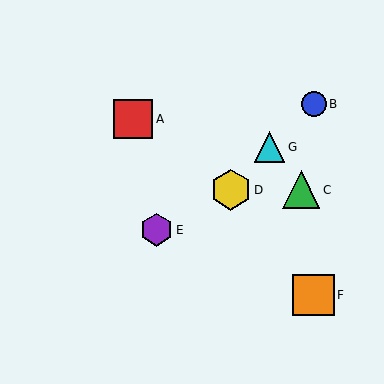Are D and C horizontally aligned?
Yes, both are at y≈190.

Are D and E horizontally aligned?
No, D is at y≈190 and E is at y≈230.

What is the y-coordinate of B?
Object B is at y≈104.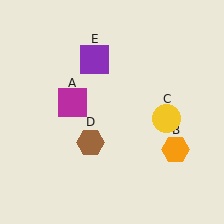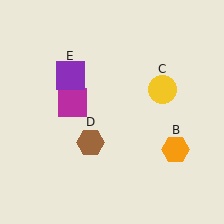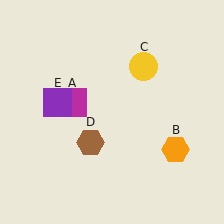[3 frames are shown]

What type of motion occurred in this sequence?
The yellow circle (object C), purple square (object E) rotated counterclockwise around the center of the scene.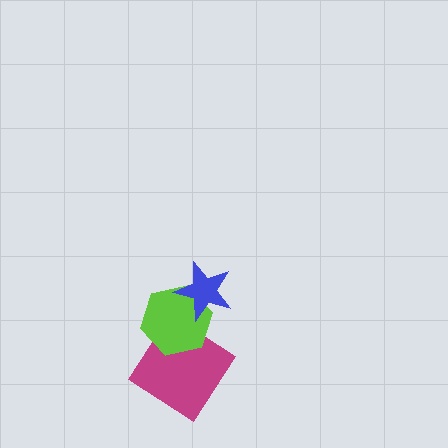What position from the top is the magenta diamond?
The magenta diamond is 3rd from the top.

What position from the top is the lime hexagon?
The lime hexagon is 2nd from the top.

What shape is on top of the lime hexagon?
The blue star is on top of the lime hexagon.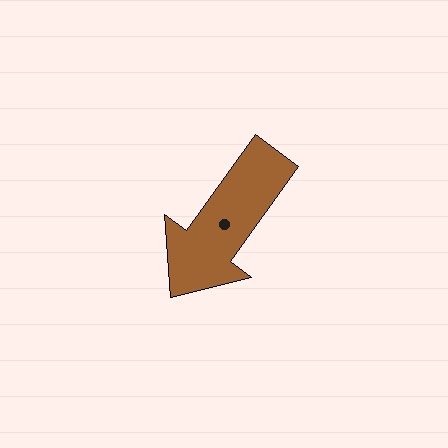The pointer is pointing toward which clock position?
Roughly 7 o'clock.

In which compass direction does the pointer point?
Southwest.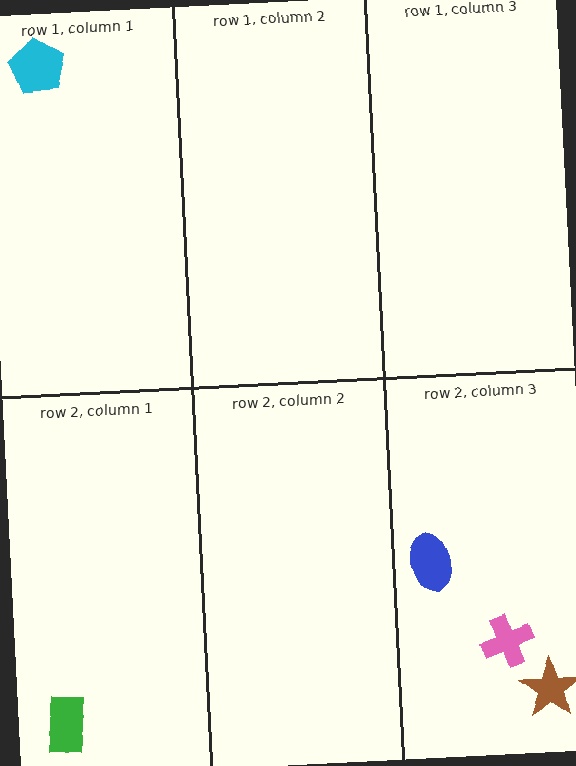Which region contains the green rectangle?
The row 2, column 1 region.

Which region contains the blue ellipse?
The row 2, column 3 region.